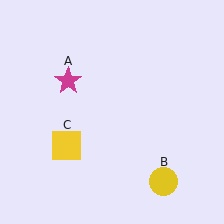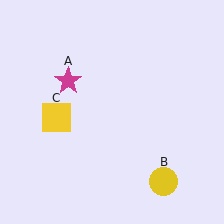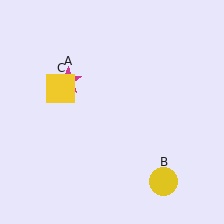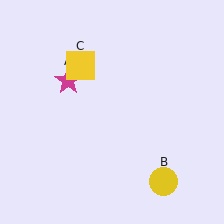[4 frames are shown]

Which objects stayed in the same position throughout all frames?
Magenta star (object A) and yellow circle (object B) remained stationary.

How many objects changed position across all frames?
1 object changed position: yellow square (object C).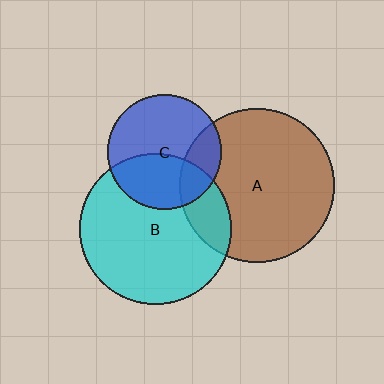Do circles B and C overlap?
Yes.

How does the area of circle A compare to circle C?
Approximately 1.8 times.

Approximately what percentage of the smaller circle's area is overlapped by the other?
Approximately 40%.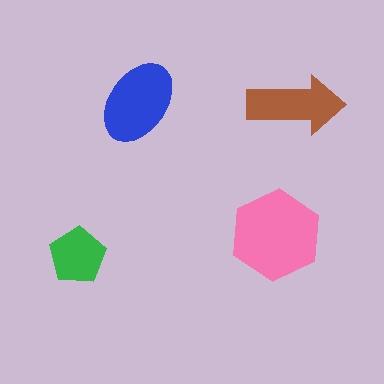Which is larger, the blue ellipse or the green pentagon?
The blue ellipse.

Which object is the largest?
The pink hexagon.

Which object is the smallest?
The green pentagon.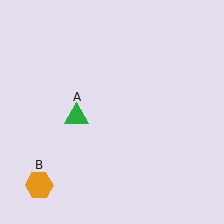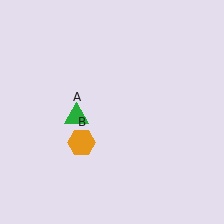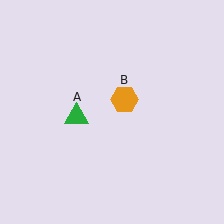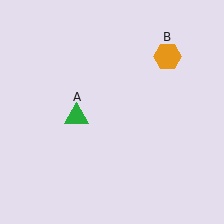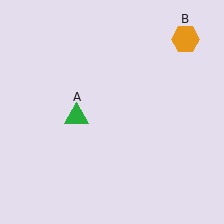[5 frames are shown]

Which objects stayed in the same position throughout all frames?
Green triangle (object A) remained stationary.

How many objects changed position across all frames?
1 object changed position: orange hexagon (object B).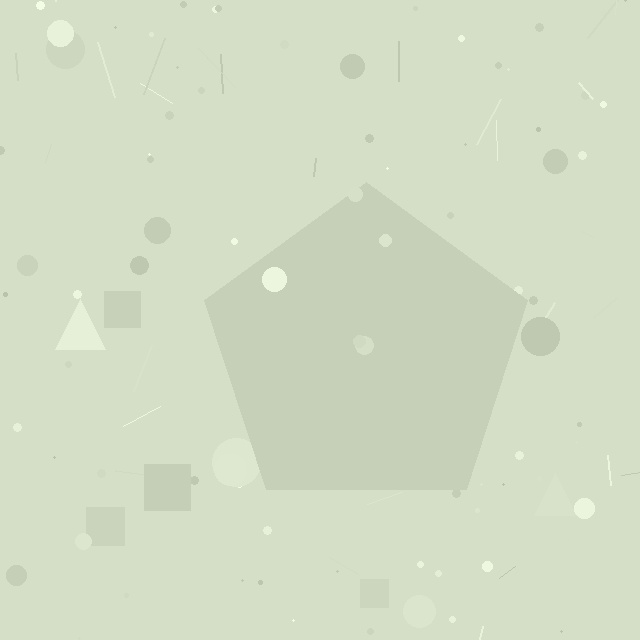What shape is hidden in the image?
A pentagon is hidden in the image.